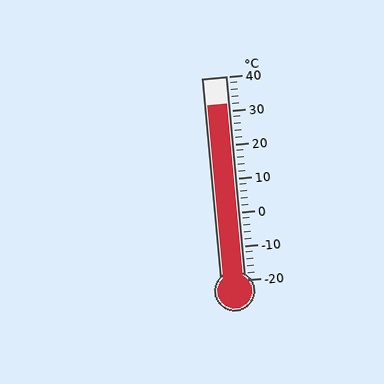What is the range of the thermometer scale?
The thermometer scale ranges from -20°C to 40°C.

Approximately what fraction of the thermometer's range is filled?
The thermometer is filled to approximately 85% of its range.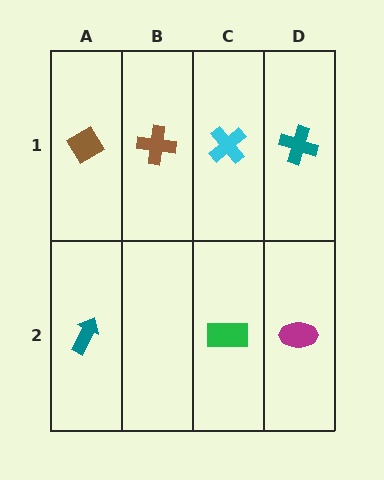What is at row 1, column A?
A brown diamond.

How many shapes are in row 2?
3 shapes.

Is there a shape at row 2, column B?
No, that cell is empty.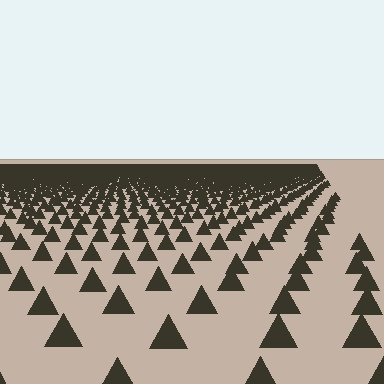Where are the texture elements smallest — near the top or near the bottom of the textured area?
Near the top.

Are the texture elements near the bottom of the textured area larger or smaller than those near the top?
Larger. Near the bottom, elements are closer to the viewer and appear at a bigger on-screen size.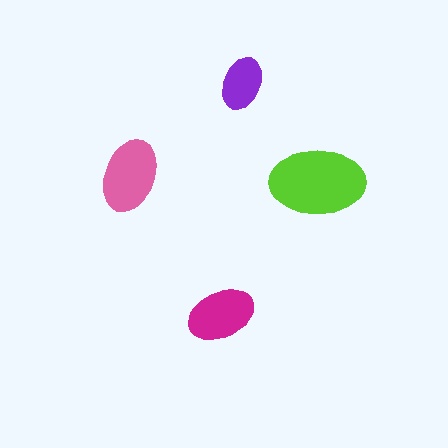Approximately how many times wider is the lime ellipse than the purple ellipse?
About 2 times wider.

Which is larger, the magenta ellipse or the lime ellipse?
The lime one.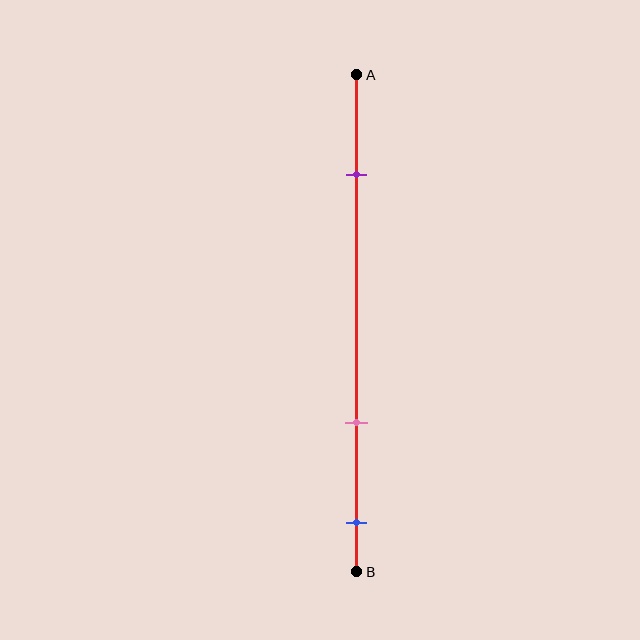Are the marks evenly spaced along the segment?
No, the marks are not evenly spaced.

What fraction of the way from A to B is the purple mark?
The purple mark is approximately 20% (0.2) of the way from A to B.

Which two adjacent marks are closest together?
The pink and blue marks are the closest adjacent pair.